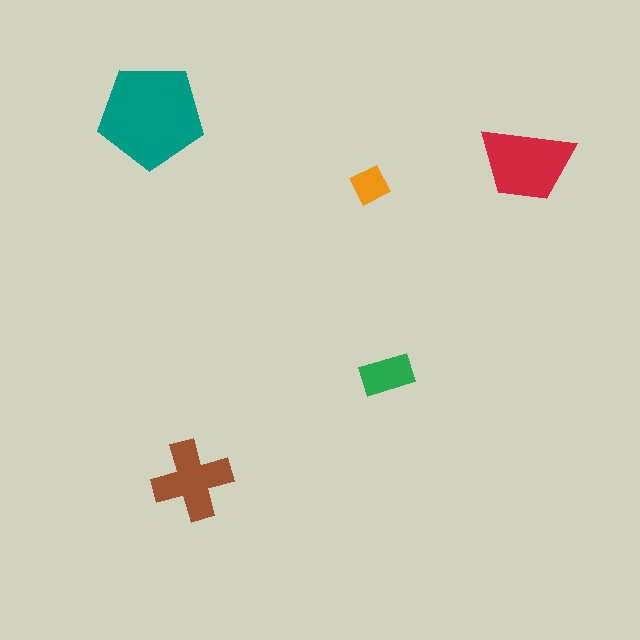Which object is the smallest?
The orange diamond.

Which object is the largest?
The teal pentagon.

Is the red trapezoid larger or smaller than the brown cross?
Larger.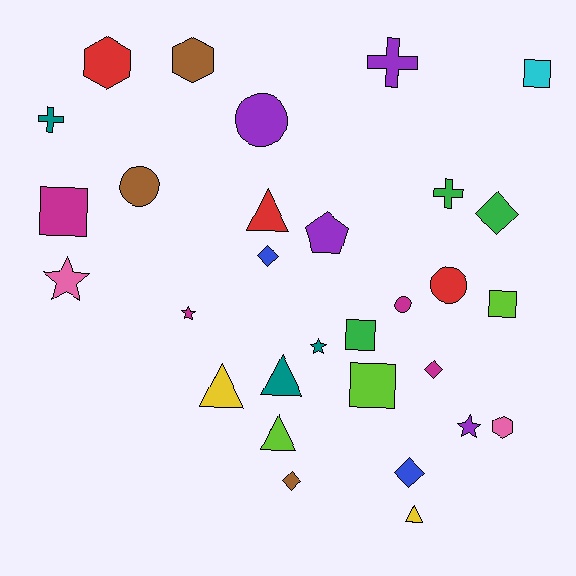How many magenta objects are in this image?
There are 4 magenta objects.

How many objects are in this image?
There are 30 objects.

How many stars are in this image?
There are 4 stars.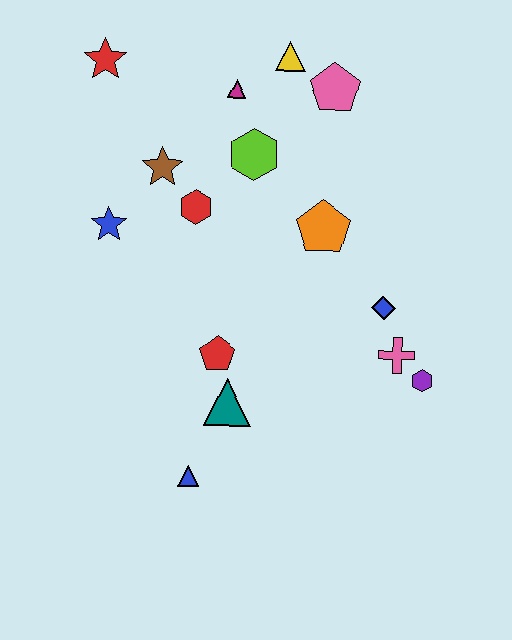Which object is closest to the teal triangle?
The red pentagon is closest to the teal triangle.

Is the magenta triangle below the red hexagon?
No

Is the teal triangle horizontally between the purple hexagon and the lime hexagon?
No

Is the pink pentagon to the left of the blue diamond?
Yes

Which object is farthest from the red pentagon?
The red star is farthest from the red pentagon.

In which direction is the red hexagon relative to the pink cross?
The red hexagon is to the left of the pink cross.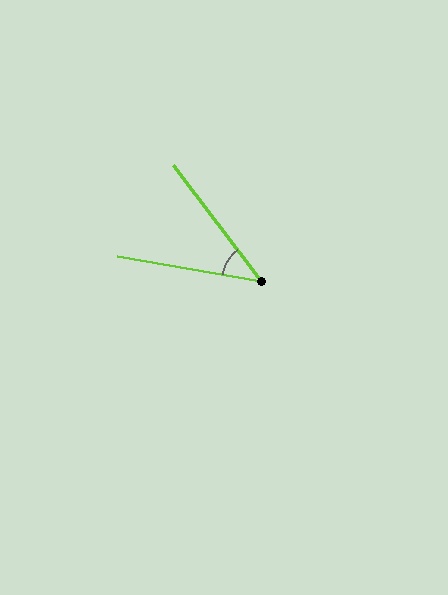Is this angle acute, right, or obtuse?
It is acute.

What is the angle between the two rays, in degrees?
Approximately 43 degrees.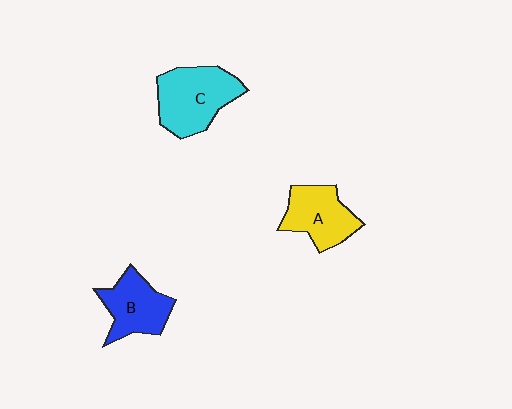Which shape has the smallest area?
Shape B (blue).